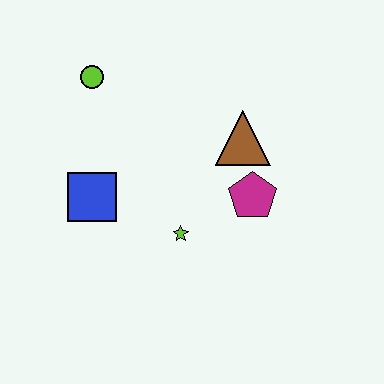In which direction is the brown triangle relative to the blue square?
The brown triangle is to the right of the blue square.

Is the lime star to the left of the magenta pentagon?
Yes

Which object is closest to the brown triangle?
The magenta pentagon is closest to the brown triangle.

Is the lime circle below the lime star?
No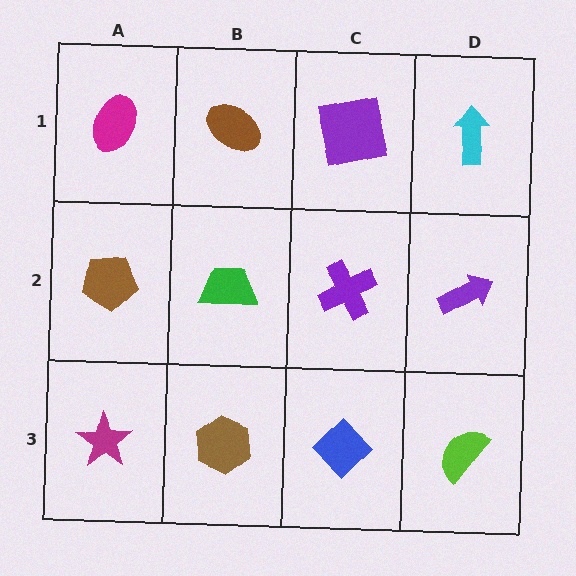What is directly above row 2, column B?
A brown ellipse.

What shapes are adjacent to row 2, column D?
A cyan arrow (row 1, column D), a lime semicircle (row 3, column D), a purple cross (row 2, column C).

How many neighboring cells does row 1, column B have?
3.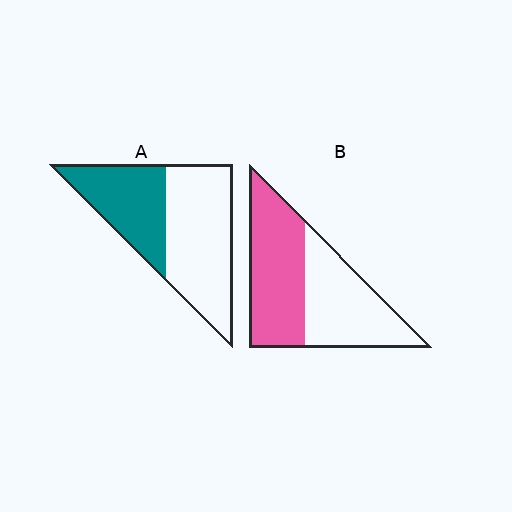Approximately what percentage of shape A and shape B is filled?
A is approximately 40% and B is approximately 50%.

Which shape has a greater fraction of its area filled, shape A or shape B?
Shape B.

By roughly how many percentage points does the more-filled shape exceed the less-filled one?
By roughly 10 percentage points (B over A).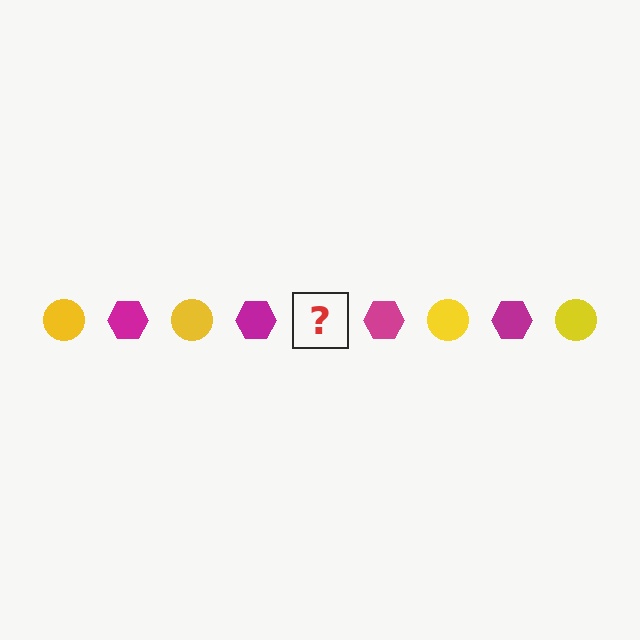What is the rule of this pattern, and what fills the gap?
The rule is that the pattern alternates between yellow circle and magenta hexagon. The gap should be filled with a yellow circle.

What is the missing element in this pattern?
The missing element is a yellow circle.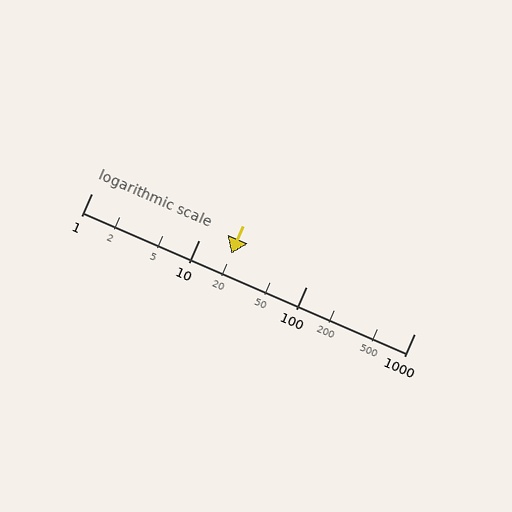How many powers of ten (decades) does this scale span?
The scale spans 3 decades, from 1 to 1000.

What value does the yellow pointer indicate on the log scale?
The pointer indicates approximately 20.